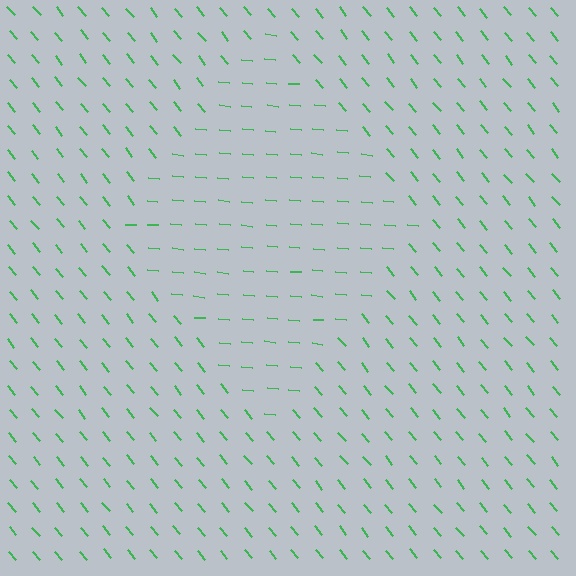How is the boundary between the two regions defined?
The boundary is defined purely by a change in line orientation (approximately 45 degrees difference). All lines are the same color and thickness.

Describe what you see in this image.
The image is filled with small green line segments. A diamond region in the image has lines oriented differently from the surrounding lines, creating a visible texture boundary.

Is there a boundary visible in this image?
Yes, there is a texture boundary formed by a change in line orientation.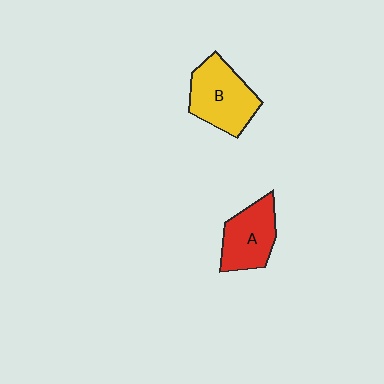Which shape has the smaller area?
Shape A (red).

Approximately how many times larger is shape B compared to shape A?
Approximately 1.2 times.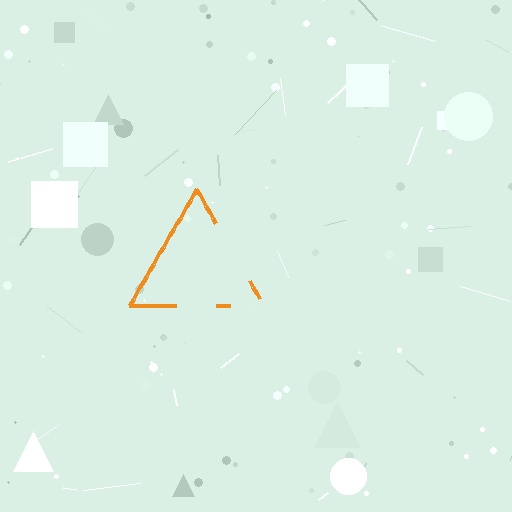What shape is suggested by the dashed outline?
The dashed outline suggests a triangle.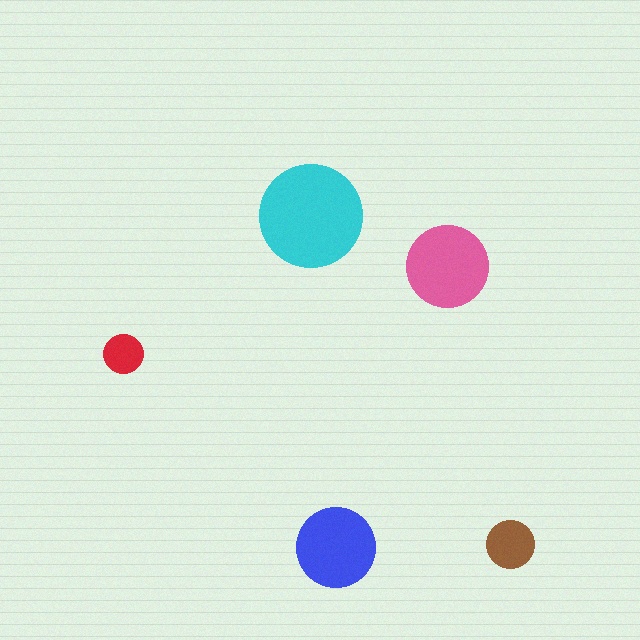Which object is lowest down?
The blue circle is bottommost.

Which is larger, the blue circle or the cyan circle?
The cyan one.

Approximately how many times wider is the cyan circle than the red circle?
About 2.5 times wider.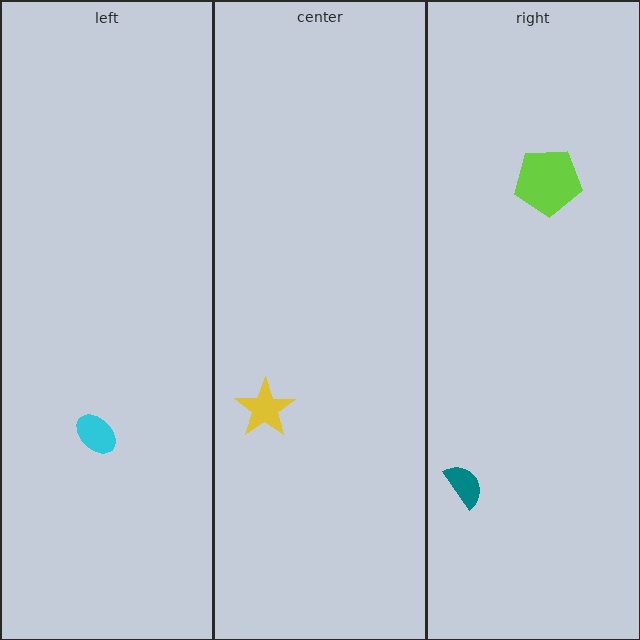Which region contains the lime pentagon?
The right region.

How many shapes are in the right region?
2.